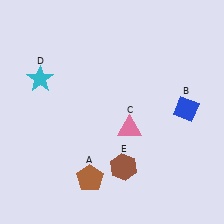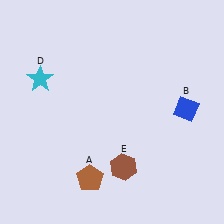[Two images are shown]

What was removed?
The pink triangle (C) was removed in Image 2.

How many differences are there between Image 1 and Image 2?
There is 1 difference between the two images.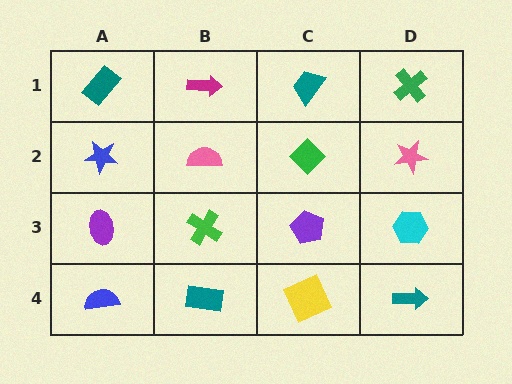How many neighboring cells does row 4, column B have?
3.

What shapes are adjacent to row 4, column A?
A purple ellipse (row 3, column A), a teal rectangle (row 4, column B).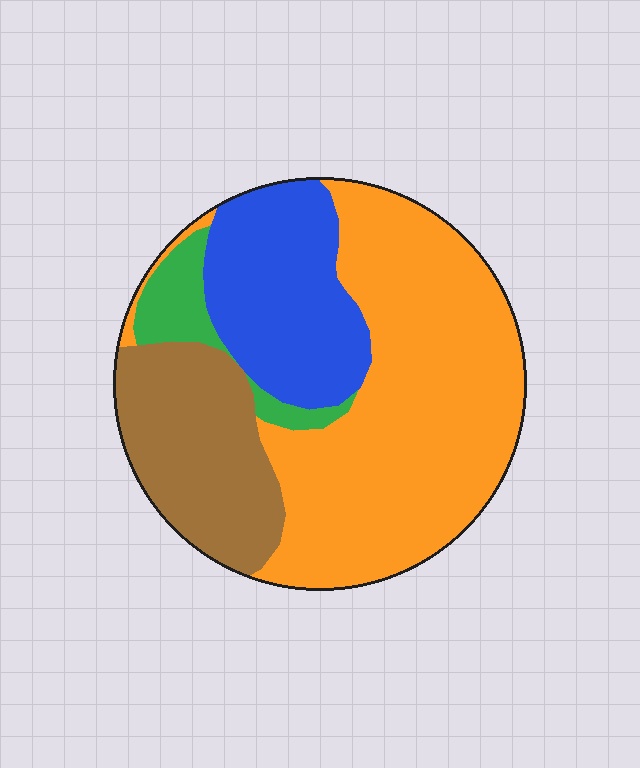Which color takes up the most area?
Orange, at roughly 50%.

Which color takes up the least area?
Green, at roughly 5%.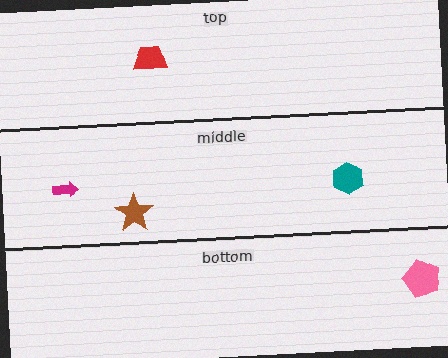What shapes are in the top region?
The red trapezoid.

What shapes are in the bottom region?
The pink pentagon.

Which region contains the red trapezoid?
The top region.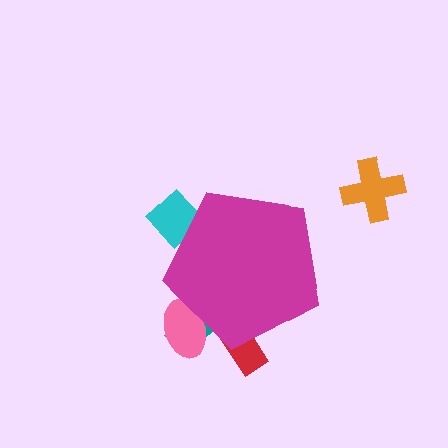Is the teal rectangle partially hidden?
Yes, the teal rectangle is partially hidden behind the magenta pentagon.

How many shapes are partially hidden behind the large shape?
4 shapes are partially hidden.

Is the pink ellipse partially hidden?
Yes, the pink ellipse is partially hidden behind the magenta pentagon.